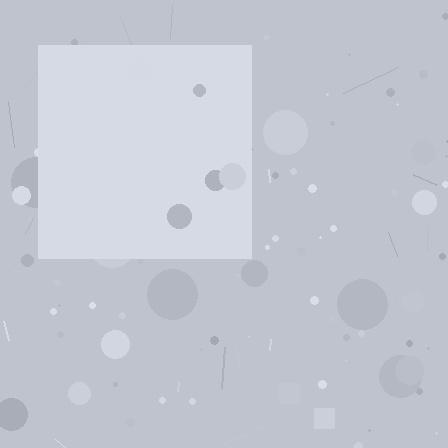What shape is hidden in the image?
A square is hidden in the image.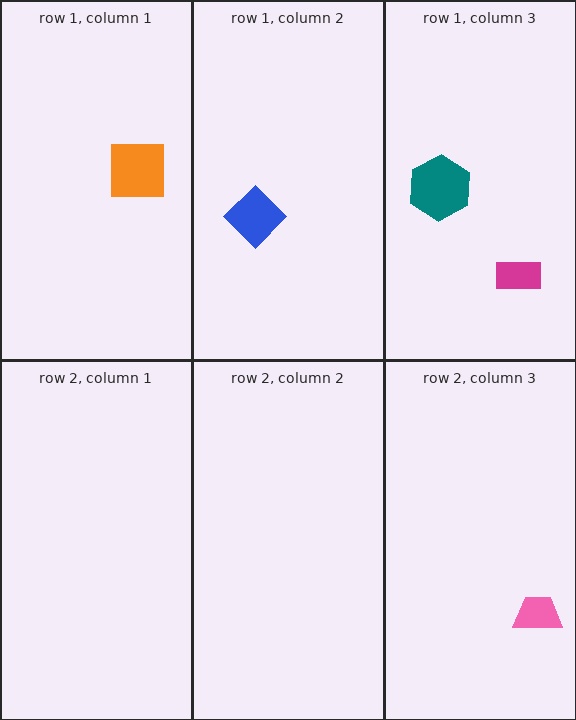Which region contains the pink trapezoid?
The row 2, column 3 region.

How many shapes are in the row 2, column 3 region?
1.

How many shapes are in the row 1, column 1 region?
1.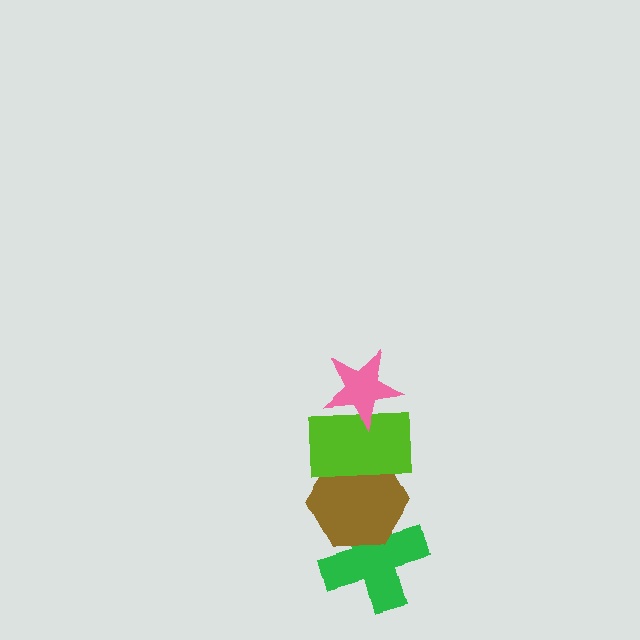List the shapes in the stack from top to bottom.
From top to bottom: the pink star, the lime rectangle, the brown hexagon, the green cross.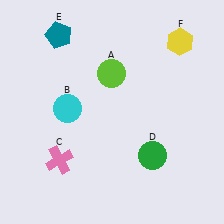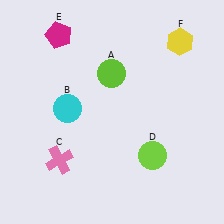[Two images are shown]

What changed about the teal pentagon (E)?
In Image 1, E is teal. In Image 2, it changed to magenta.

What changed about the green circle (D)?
In Image 1, D is green. In Image 2, it changed to lime.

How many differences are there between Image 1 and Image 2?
There are 2 differences between the two images.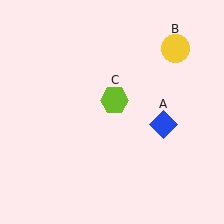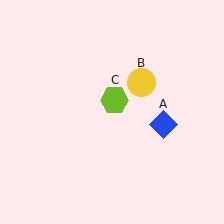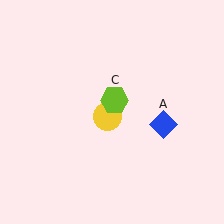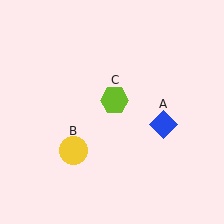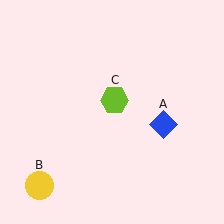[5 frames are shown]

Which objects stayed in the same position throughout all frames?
Blue diamond (object A) and lime hexagon (object C) remained stationary.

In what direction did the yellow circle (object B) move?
The yellow circle (object B) moved down and to the left.